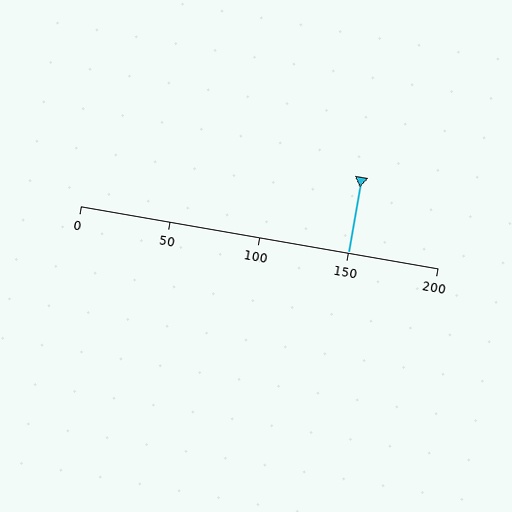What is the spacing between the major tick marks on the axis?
The major ticks are spaced 50 apart.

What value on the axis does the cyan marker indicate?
The marker indicates approximately 150.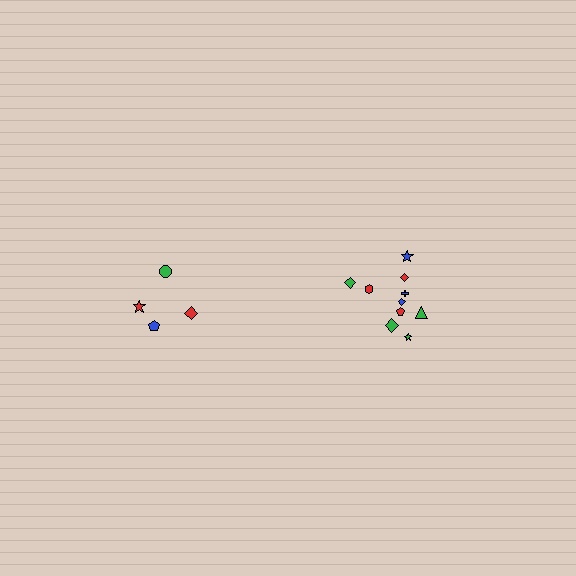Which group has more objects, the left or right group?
The right group.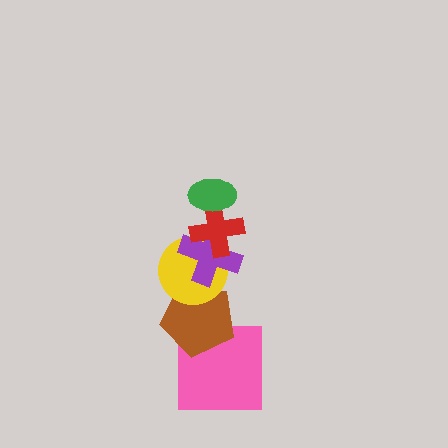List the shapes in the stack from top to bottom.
From top to bottom: the green ellipse, the red cross, the purple cross, the yellow circle, the brown pentagon, the pink square.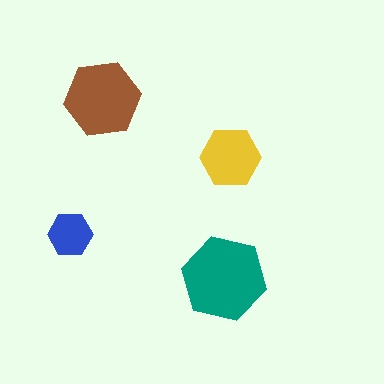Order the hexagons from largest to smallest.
the teal one, the brown one, the yellow one, the blue one.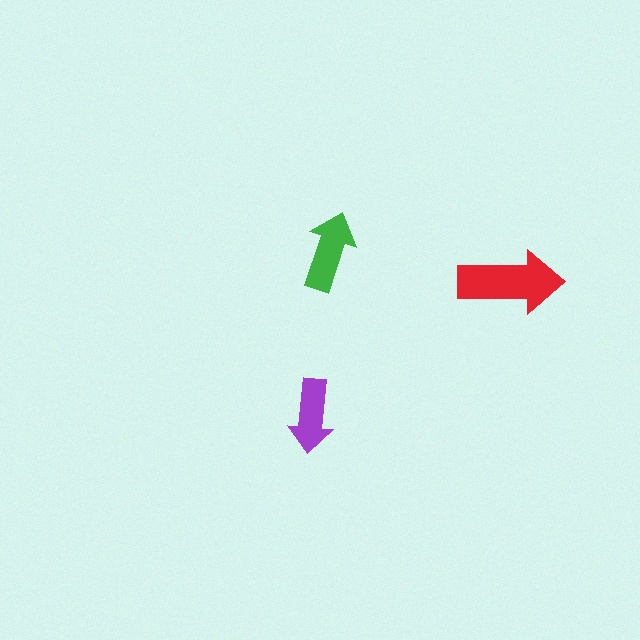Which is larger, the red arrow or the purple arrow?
The red one.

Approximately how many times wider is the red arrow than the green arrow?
About 1.5 times wider.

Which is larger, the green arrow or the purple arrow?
The green one.